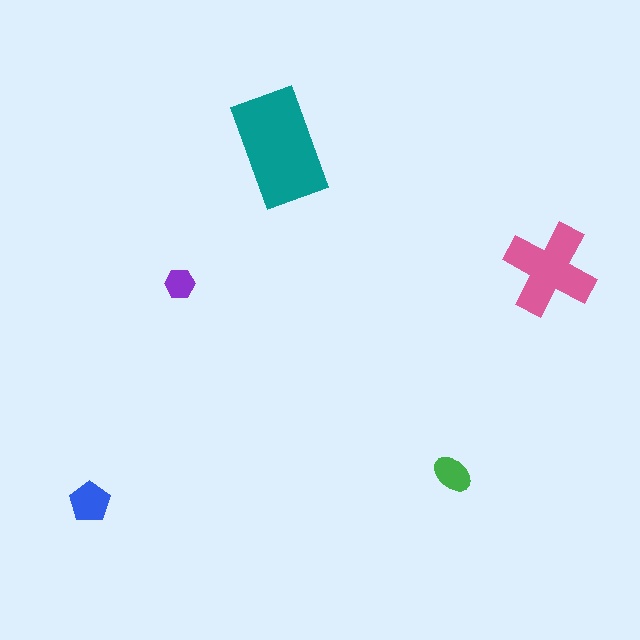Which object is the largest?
The teal rectangle.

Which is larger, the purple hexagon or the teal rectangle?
The teal rectangle.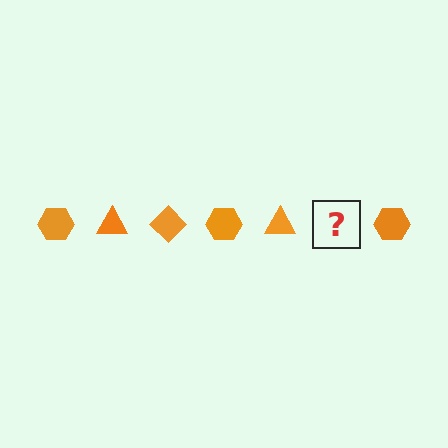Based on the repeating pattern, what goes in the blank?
The blank should be an orange diamond.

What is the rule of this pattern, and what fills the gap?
The rule is that the pattern cycles through hexagon, triangle, diamond shapes in orange. The gap should be filled with an orange diamond.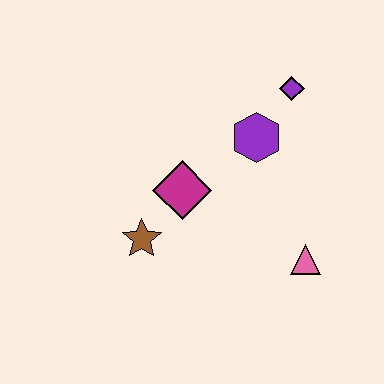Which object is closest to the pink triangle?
The purple hexagon is closest to the pink triangle.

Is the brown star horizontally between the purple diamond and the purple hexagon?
No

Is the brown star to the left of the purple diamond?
Yes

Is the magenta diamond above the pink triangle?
Yes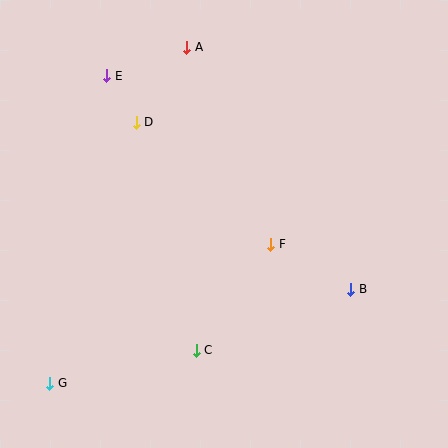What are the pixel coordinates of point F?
Point F is at (271, 244).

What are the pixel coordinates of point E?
Point E is at (107, 76).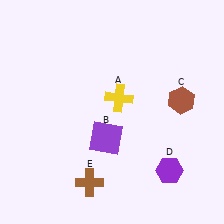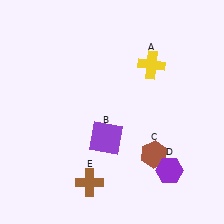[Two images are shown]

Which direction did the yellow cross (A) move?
The yellow cross (A) moved up.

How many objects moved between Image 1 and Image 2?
2 objects moved between the two images.